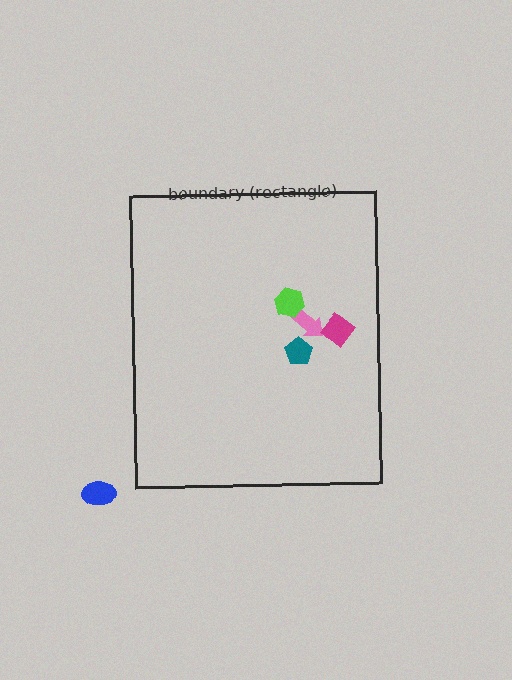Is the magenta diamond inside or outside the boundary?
Inside.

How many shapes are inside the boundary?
4 inside, 1 outside.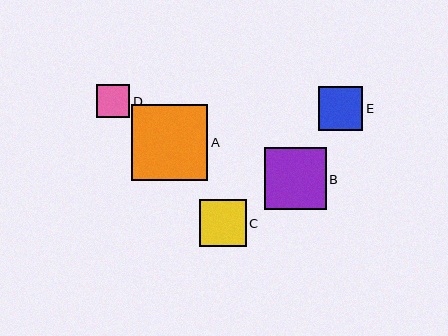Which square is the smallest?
Square D is the smallest with a size of approximately 33 pixels.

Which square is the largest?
Square A is the largest with a size of approximately 77 pixels.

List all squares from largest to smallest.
From largest to smallest: A, B, C, E, D.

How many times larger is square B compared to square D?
Square B is approximately 1.9 times the size of square D.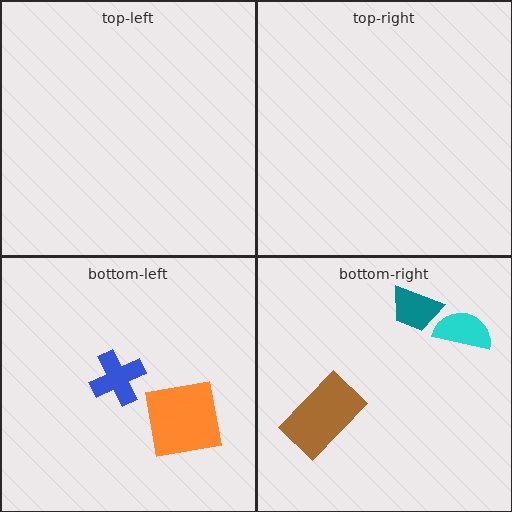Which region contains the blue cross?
The bottom-left region.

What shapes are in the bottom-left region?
The orange square, the blue cross.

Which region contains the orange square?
The bottom-left region.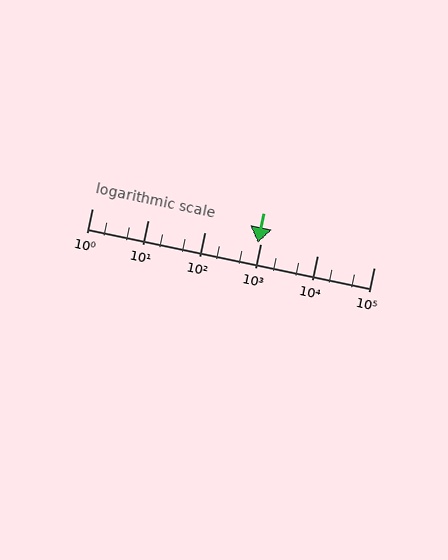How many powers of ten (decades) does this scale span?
The scale spans 5 decades, from 1 to 100000.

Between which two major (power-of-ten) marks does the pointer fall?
The pointer is between 100 and 1000.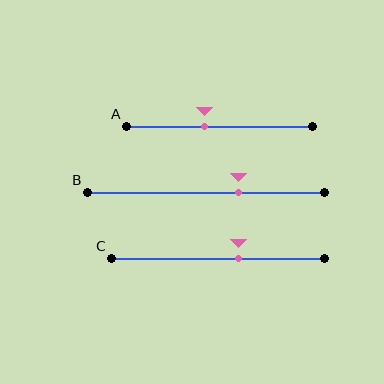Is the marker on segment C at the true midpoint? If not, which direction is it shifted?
No, the marker on segment C is shifted to the right by about 10% of the segment length.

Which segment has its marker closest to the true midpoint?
Segment A has its marker closest to the true midpoint.